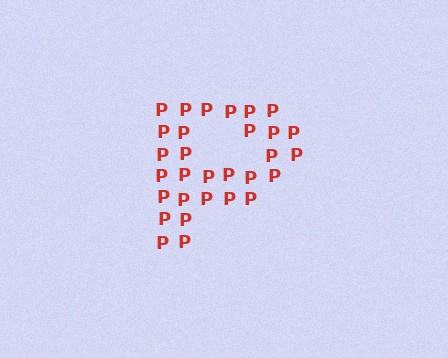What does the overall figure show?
The overall figure shows the letter P.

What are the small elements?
The small elements are letter P's.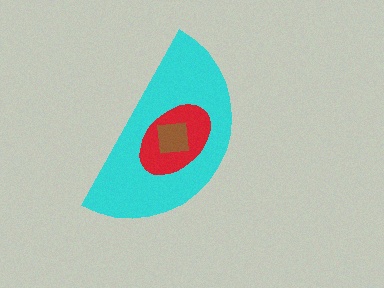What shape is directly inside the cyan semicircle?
The red ellipse.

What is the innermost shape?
The brown square.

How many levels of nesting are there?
3.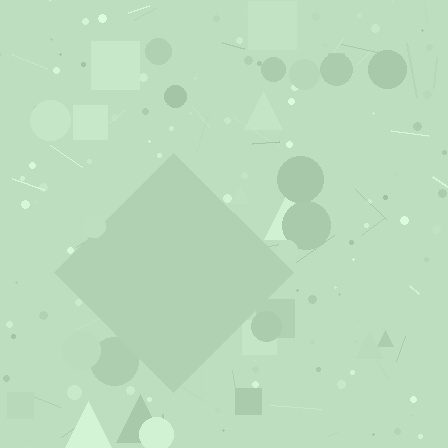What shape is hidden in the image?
A diamond is hidden in the image.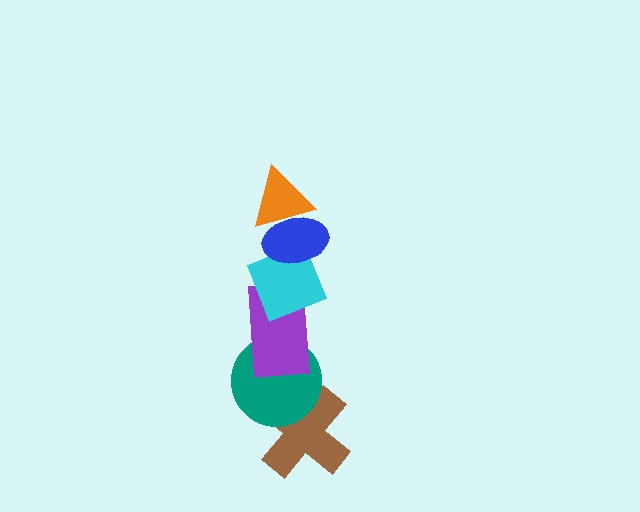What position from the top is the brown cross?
The brown cross is 6th from the top.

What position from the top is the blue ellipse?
The blue ellipse is 2nd from the top.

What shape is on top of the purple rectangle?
The cyan diamond is on top of the purple rectangle.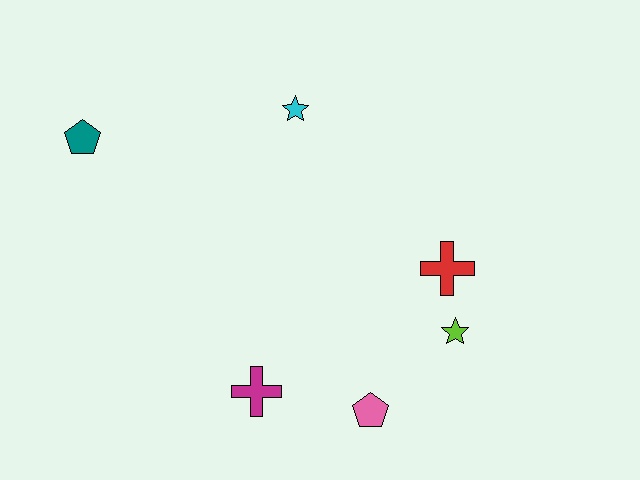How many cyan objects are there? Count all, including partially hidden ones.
There is 1 cyan object.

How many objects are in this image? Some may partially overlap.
There are 6 objects.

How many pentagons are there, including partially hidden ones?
There are 2 pentagons.